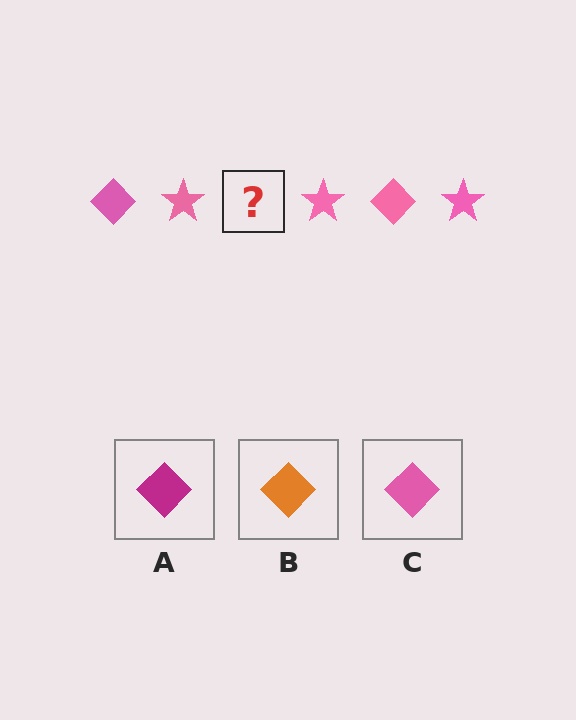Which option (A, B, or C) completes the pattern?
C.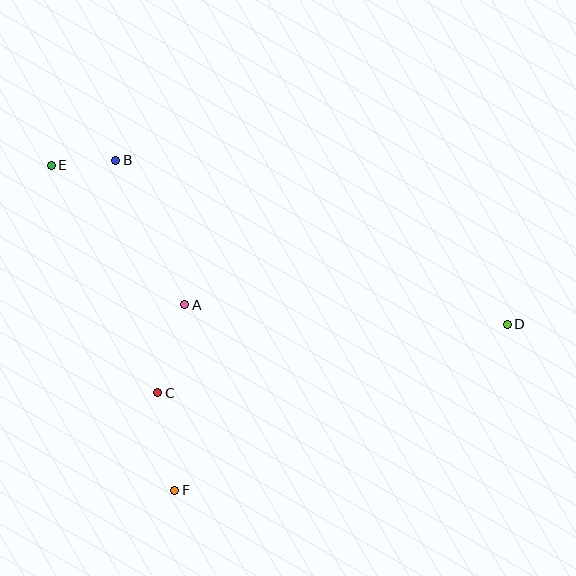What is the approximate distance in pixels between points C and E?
The distance between C and E is approximately 251 pixels.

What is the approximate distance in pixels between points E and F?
The distance between E and F is approximately 347 pixels.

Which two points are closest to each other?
Points B and E are closest to each other.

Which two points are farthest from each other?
Points D and E are farthest from each other.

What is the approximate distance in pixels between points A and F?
The distance between A and F is approximately 186 pixels.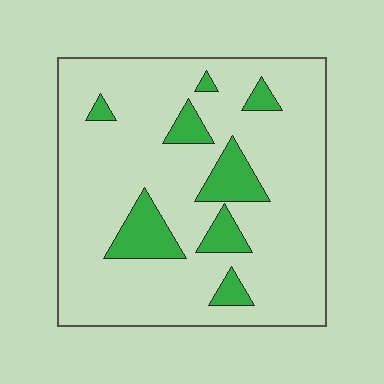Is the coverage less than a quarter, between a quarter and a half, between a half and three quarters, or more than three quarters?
Less than a quarter.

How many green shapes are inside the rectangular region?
8.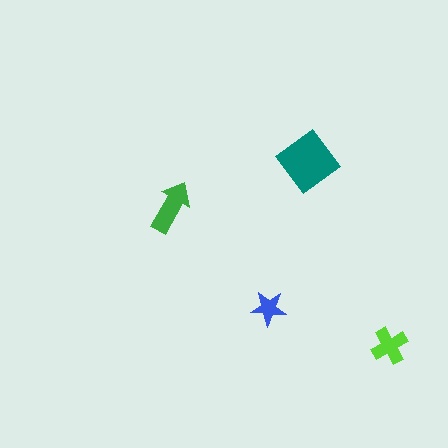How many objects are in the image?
There are 4 objects in the image.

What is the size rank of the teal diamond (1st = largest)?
1st.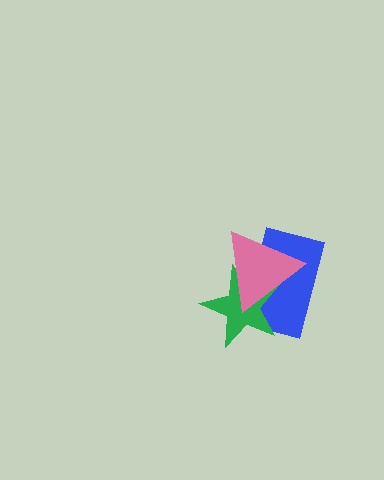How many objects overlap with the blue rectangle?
2 objects overlap with the blue rectangle.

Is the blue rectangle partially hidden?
Yes, it is partially covered by another shape.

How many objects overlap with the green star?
2 objects overlap with the green star.